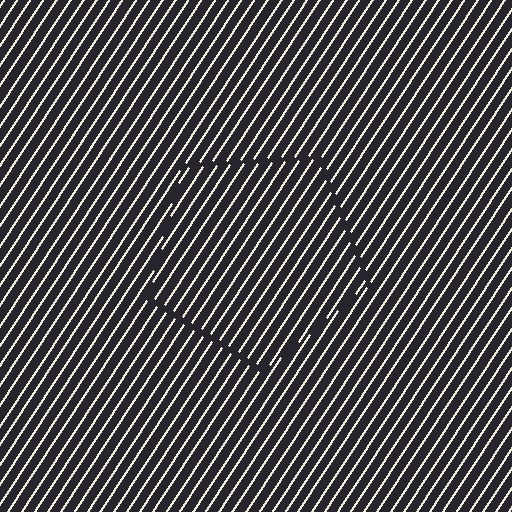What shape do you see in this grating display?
An illusory pentagon. The interior of the shape contains the same grating, shifted by half a period — the contour is defined by the phase discontinuity where line-ends from the inner and outer gratings abut.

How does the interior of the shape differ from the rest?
The interior of the shape contains the same grating, shifted by half a period — the contour is defined by the phase discontinuity where line-ends from the inner and outer gratings abut.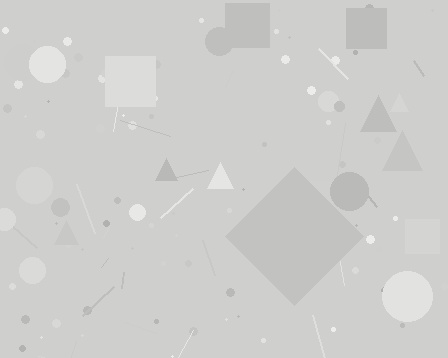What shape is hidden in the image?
A diamond is hidden in the image.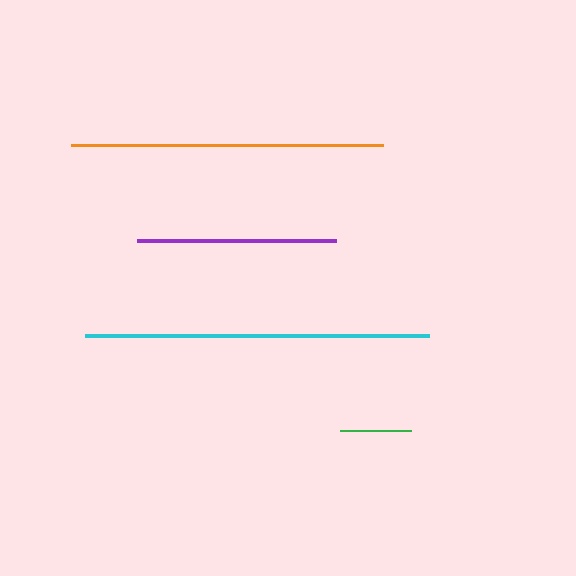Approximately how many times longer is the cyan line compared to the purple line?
The cyan line is approximately 1.7 times the length of the purple line.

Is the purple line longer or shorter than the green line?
The purple line is longer than the green line.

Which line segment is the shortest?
The green line is the shortest at approximately 71 pixels.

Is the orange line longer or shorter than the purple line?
The orange line is longer than the purple line.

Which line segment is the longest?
The cyan line is the longest at approximately 344 pixels.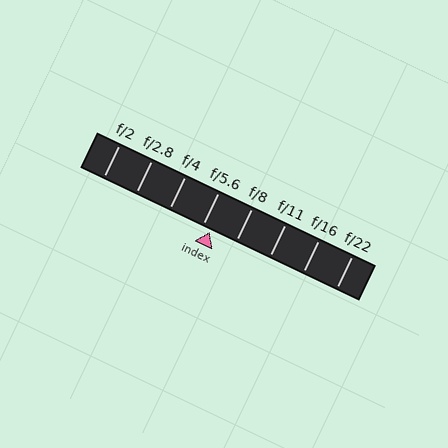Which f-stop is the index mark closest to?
The index mark is closest to f/5.6.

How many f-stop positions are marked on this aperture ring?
There are 8 f-stop positions marked.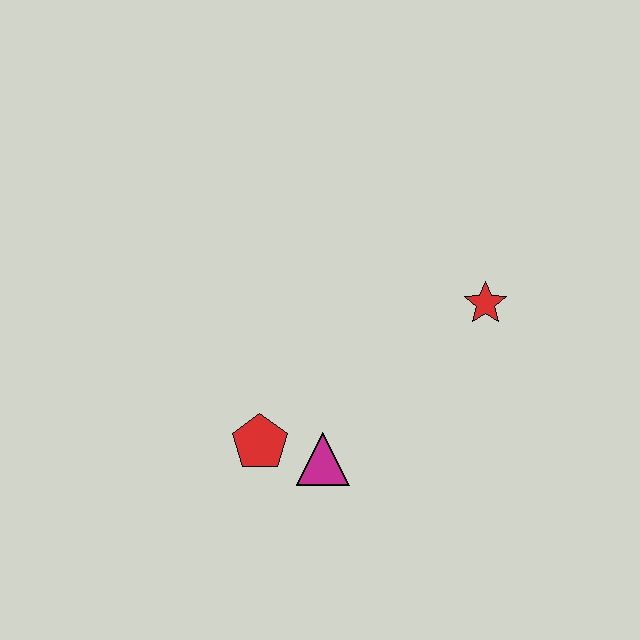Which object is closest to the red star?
The magenta triangle is closest to the red star.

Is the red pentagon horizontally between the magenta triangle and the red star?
No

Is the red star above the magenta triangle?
Yes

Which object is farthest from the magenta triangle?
The red star is farthest from the magenta triangle.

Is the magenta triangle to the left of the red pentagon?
No